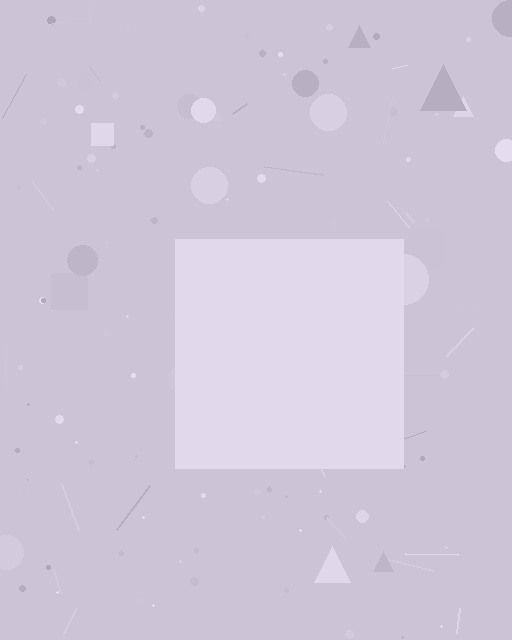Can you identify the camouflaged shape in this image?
The camouflaged shape is a square.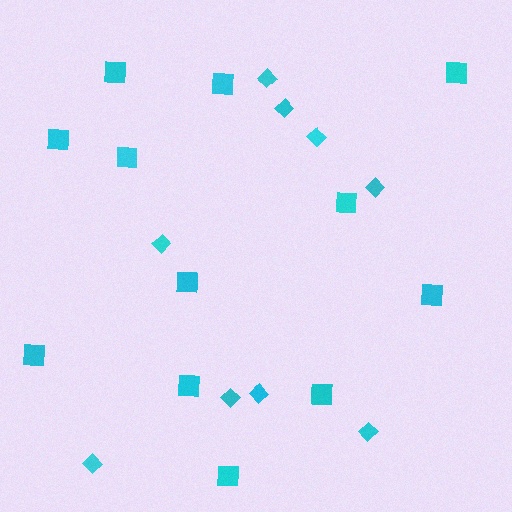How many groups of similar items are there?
There are 2 groups: one group of diamonds (9) and one group of squares (12).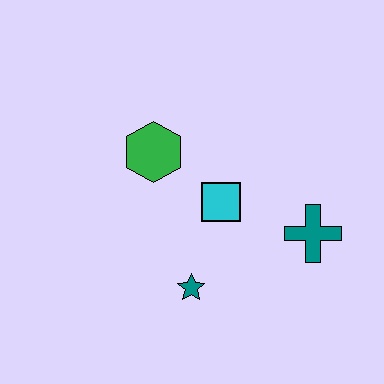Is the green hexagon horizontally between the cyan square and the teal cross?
No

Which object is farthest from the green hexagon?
The teal cross is farthest from the green hexagon.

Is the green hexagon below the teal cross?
No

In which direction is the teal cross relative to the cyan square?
The teal cross is to the right of the cyan square.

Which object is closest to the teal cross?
The cyan square is closest to the teal cross.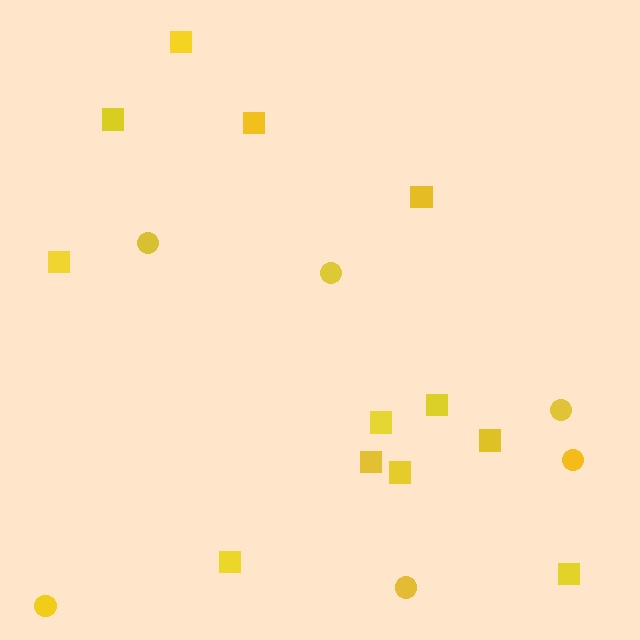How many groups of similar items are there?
There are 2 groups: one group of squares (12) and one group of circles (6).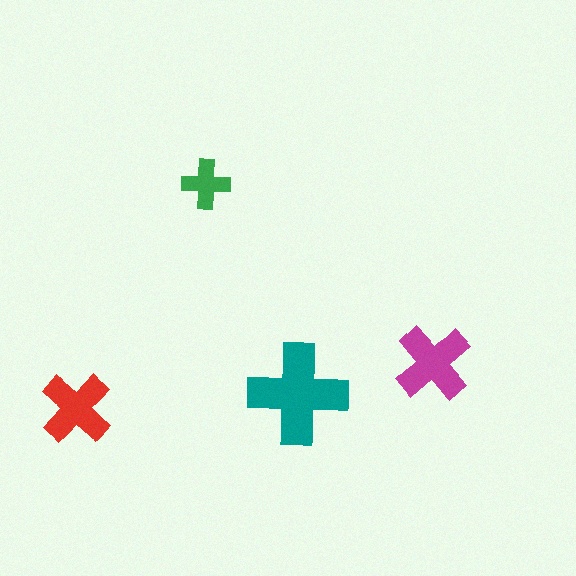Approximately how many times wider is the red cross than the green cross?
About 1.5 times wider.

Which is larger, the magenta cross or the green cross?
The magenta one.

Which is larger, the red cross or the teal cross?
The teal one.